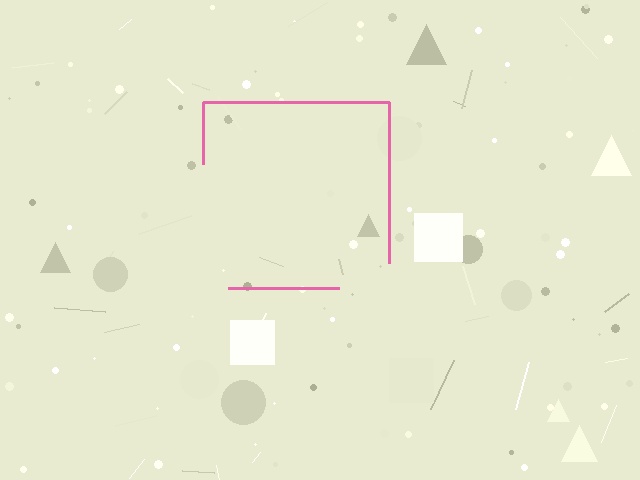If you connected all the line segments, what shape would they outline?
They would outline a square.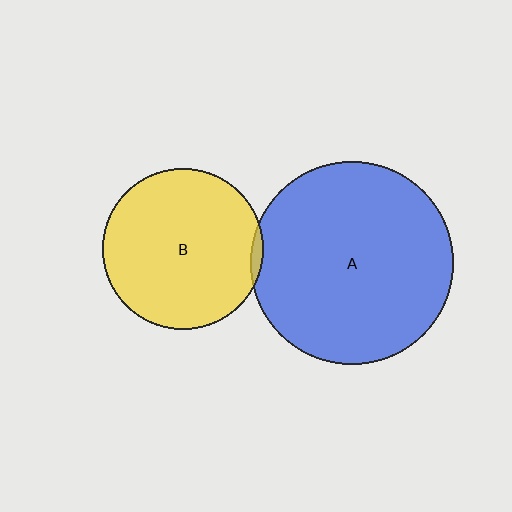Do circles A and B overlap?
Yes.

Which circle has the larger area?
Circle A (blue).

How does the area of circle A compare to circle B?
Approximately 1.6 times.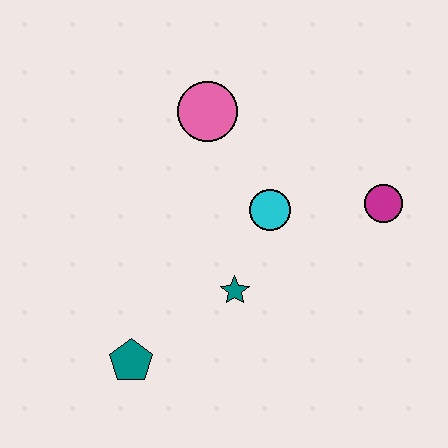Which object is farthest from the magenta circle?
The teal pentagon is farthest from the magenta circle.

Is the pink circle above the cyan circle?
Yes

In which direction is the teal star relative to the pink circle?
The teal star is below the pink circle.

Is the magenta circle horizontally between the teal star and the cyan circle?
No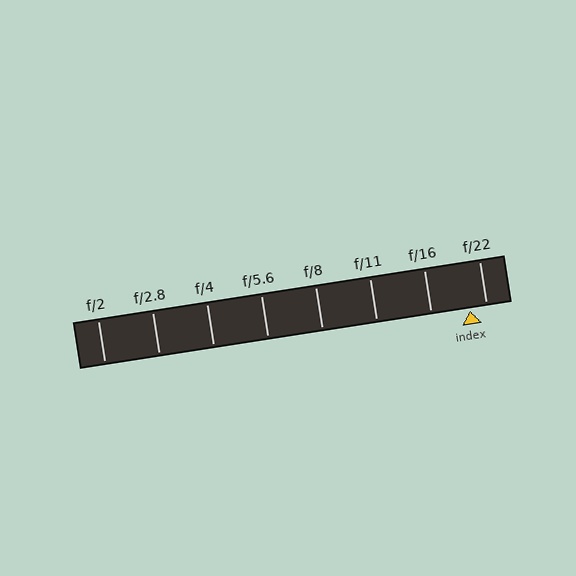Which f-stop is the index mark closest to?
The index mark is closest to f/22.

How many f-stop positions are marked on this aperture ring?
There are 8 f-stop positions marked.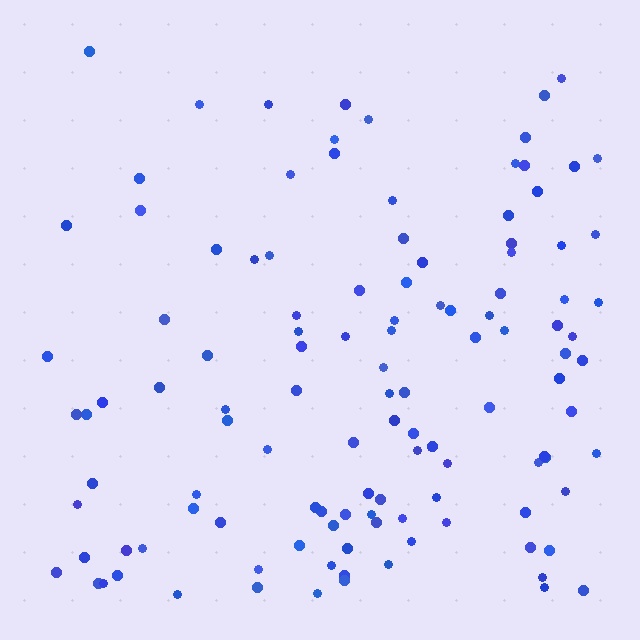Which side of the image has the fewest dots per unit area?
The top.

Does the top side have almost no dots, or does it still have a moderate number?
Still a moderate number, just noticeably fewer than the bottom.